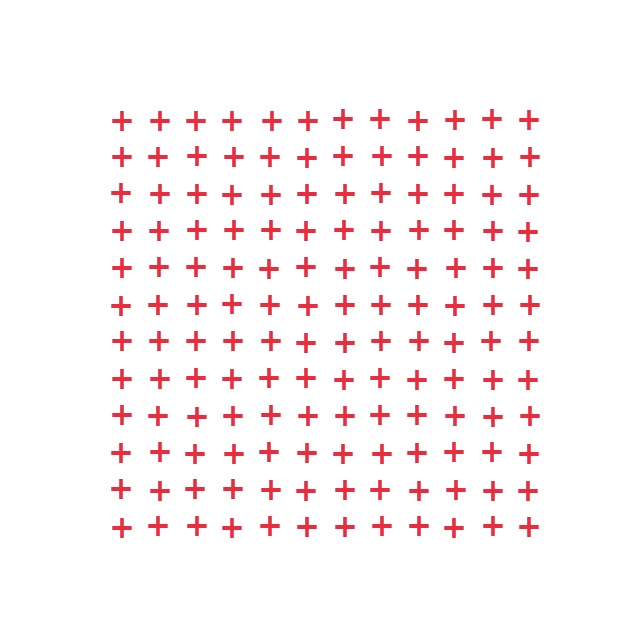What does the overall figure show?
The overall figure shows a square.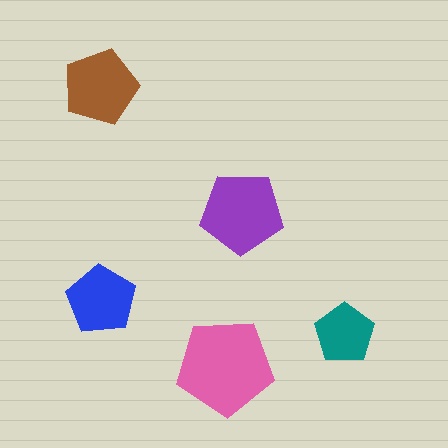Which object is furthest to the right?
The teal pentagon is rightmost.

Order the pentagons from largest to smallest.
the pink one, the purple one, the brown one, the blue one, the teal one.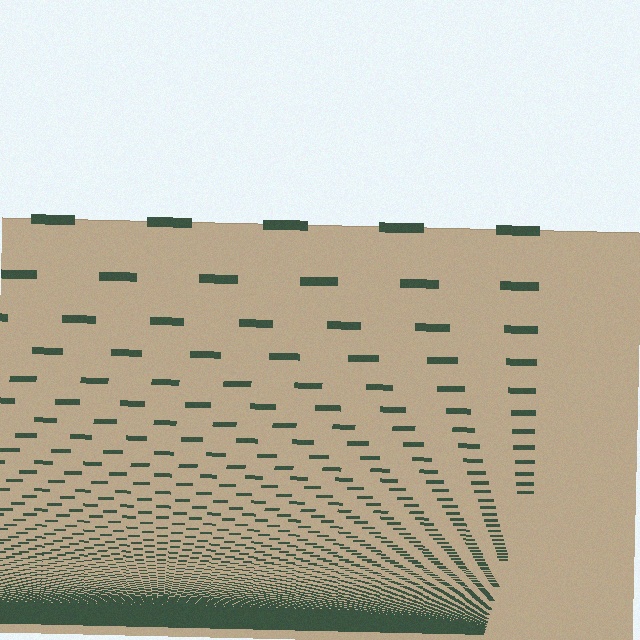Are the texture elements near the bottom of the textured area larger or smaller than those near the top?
Smaller. The gradient is inverted — elements near the bottom are smaller and denser.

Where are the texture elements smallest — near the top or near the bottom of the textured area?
Near the bottom.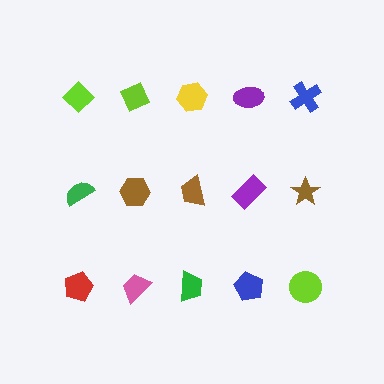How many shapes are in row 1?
5 shapes.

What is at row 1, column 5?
A blue cross.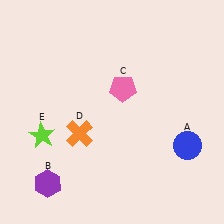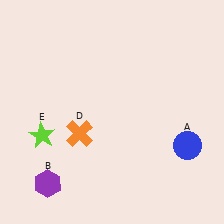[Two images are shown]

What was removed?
The pink pentagon (C) was removed in Image 2.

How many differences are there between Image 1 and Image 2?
There is 1 difference between the two images.